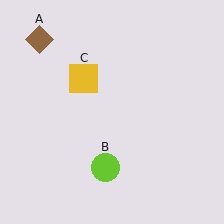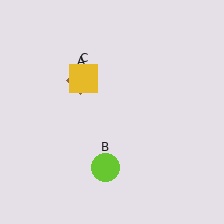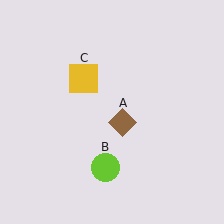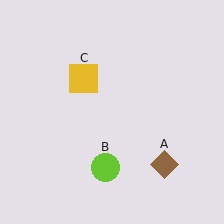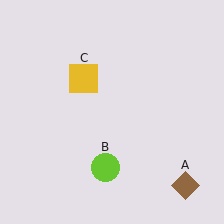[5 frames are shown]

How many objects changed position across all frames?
1 object changed position: brown diamond (object A).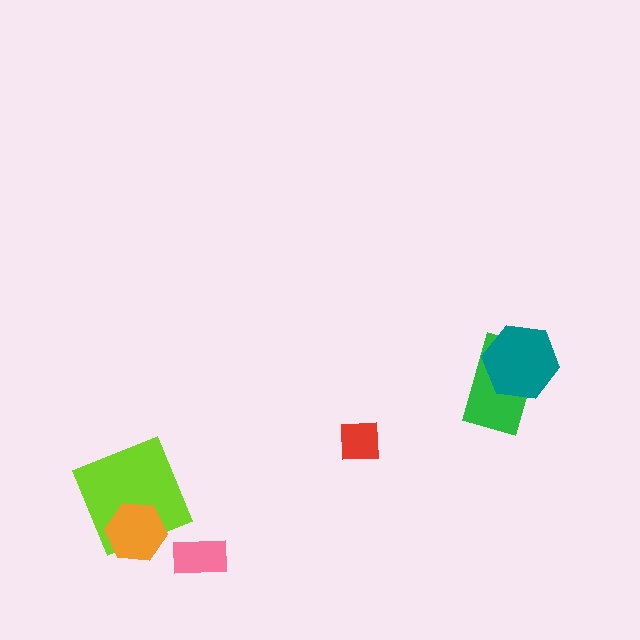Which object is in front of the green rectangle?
The teal hexagon is in front of the green rectangle.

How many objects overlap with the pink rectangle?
0 objects overlap with the pink rectangle.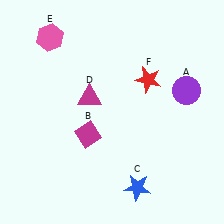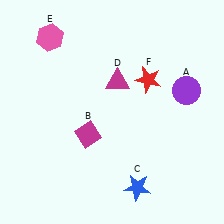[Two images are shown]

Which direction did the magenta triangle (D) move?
The magenta triangle (D) moved right.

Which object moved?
The magenta triangle (D) moved right.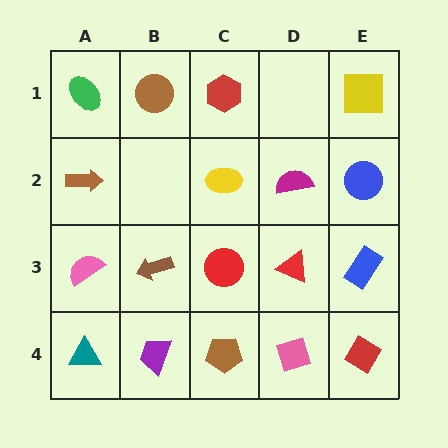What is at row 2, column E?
A blue circle.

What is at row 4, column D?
A pink diamond.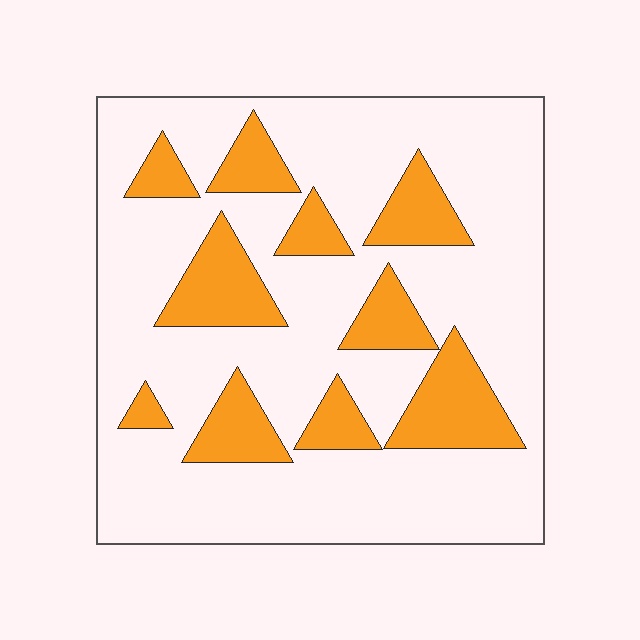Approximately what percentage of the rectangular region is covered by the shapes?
Approximately 25%.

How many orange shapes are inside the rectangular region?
10.